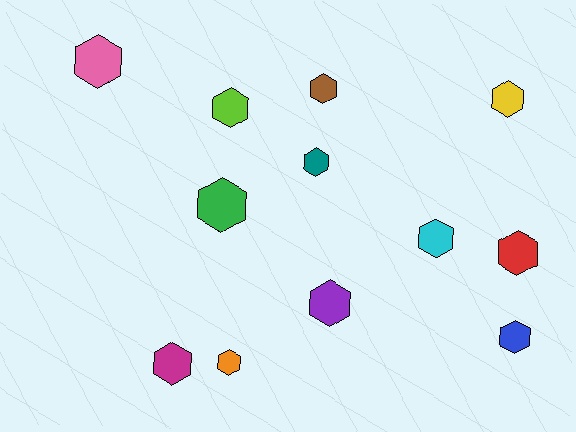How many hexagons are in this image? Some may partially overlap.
There are 12 hexagons.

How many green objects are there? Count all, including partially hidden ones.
There is 1 green object.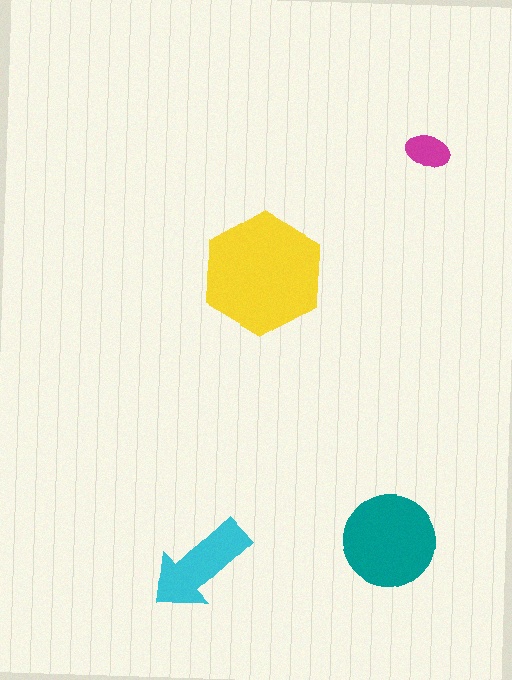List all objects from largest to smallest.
The yellow hexagon, the teal circle, the cyan arrow, the magenta ellipse.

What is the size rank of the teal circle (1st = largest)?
2nd.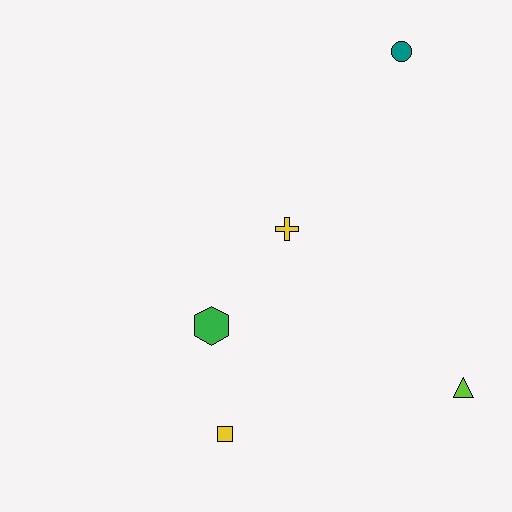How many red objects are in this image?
There are no red objects.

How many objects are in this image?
There are 5 objects.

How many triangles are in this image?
There is 1 triangle.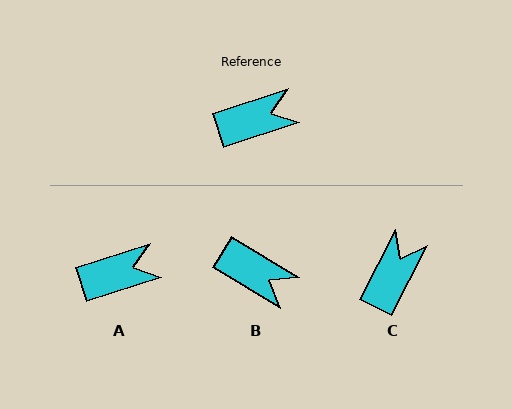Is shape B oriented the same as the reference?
No, it is off by about 49 degrees.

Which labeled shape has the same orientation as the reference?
A.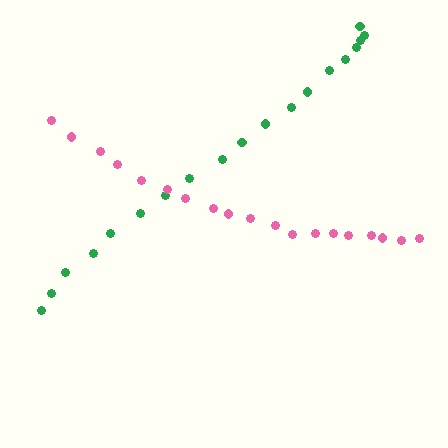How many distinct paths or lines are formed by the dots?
There are 2 distinct paths.